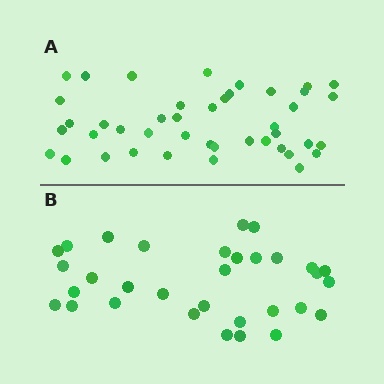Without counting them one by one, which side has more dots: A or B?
Region A (the top region) has more dots.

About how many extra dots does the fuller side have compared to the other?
Region A has roughly 12 or so more dots than region B.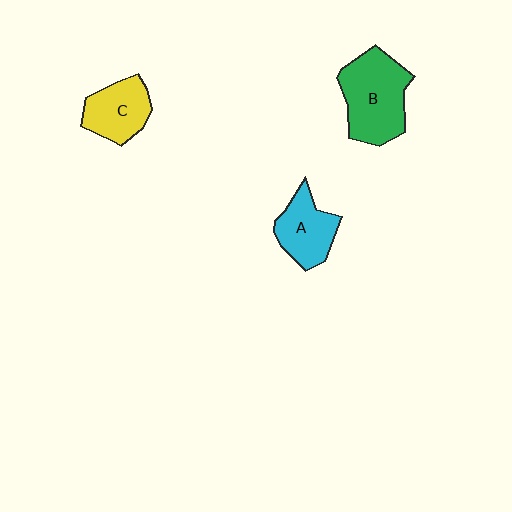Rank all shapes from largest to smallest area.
From largest to smallest: B (green), A (cyan), C (yellow).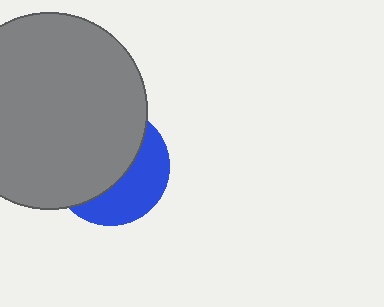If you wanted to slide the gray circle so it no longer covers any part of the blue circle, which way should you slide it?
Slide it toward the upper-left — that is the most direct way to separate the two shapes.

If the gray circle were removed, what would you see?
You would see the complete blue circle.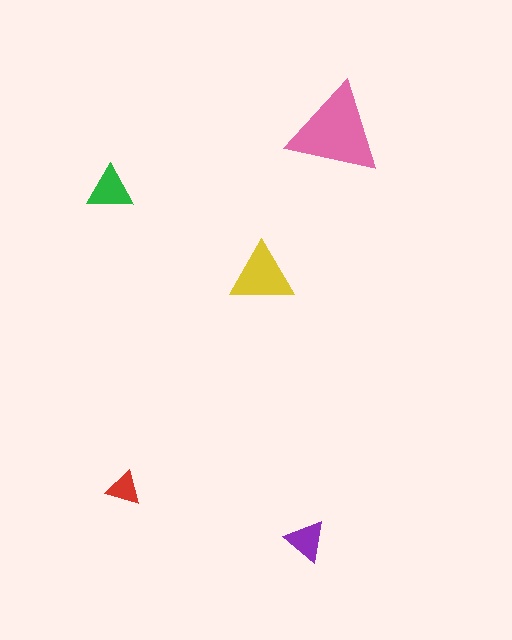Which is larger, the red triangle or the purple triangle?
The purple one.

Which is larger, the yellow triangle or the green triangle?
The yellow one.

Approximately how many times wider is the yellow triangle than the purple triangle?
About 1.5 times wider.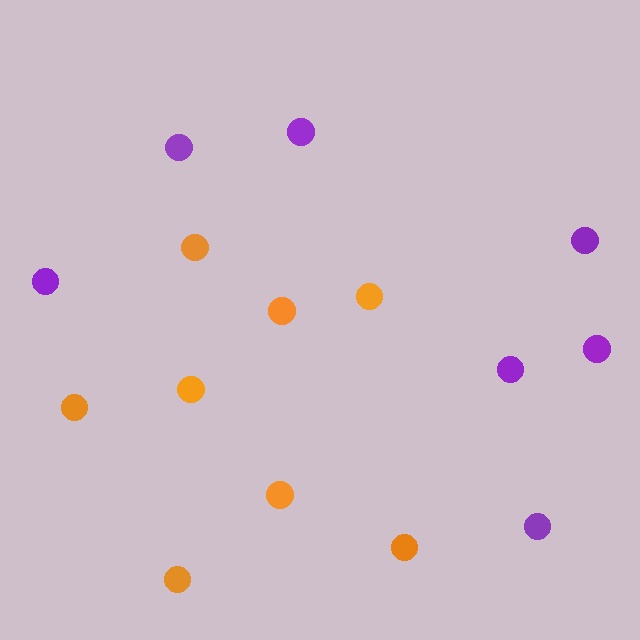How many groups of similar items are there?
There are 2 groups: one group of orange circles (8) and one group of purple circles (7).